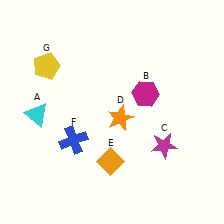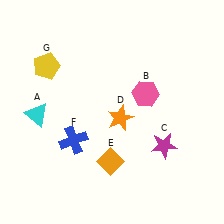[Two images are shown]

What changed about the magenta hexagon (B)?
In Image 1, B is magenta. In Image 2, it changed to pink.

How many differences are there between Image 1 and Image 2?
There is 1 difference between the two images.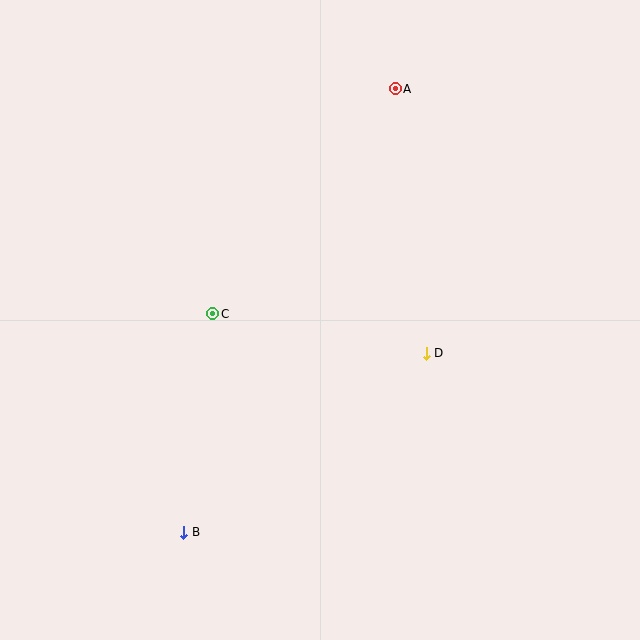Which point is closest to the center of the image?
Point C at (213, 314) is closest to the center.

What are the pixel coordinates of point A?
Point A is at (395, 89).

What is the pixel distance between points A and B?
The distance between A and B is 492 pixels.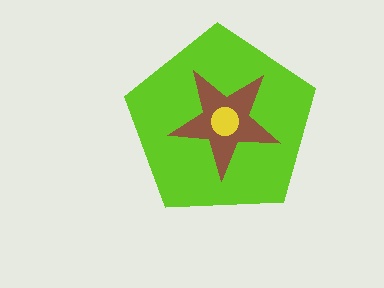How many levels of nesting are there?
3.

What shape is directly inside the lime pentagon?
The brown star.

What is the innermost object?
The yellow circle.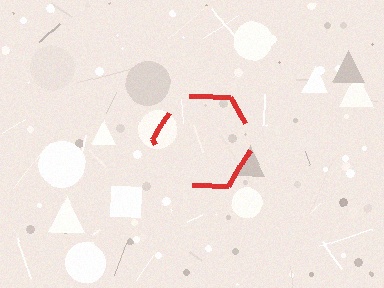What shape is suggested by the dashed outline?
The dashed outline suggests a hexagon.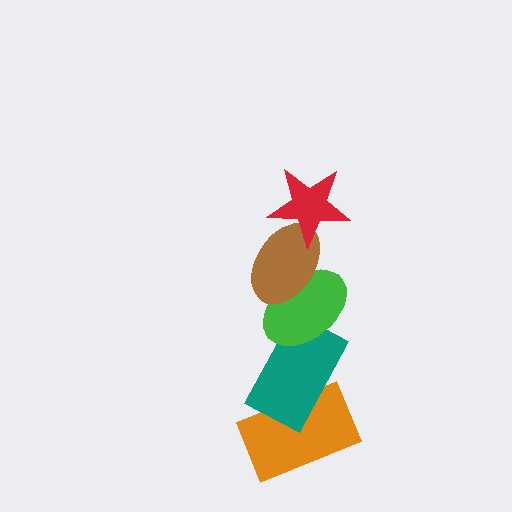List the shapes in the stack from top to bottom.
From top to bottom: the red star, the brown ellipse, the green ellipse, the teal rectangle, the orange rectangle.